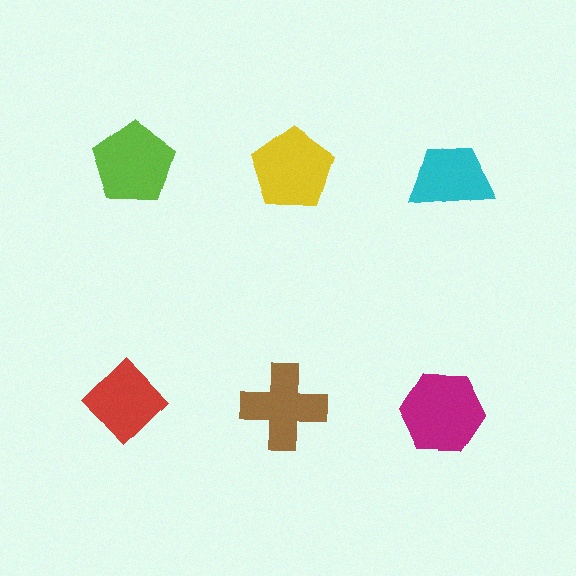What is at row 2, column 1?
A red diamond.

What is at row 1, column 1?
A lime pentagon.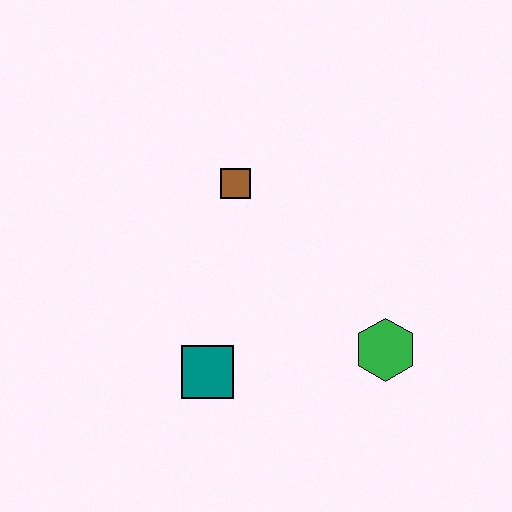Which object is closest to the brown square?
The teal square is closest to the brown square.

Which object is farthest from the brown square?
The green hexagon is farthest from the brown square.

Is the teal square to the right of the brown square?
No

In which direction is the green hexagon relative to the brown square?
The green hexagon is below the brown square.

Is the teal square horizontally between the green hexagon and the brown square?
No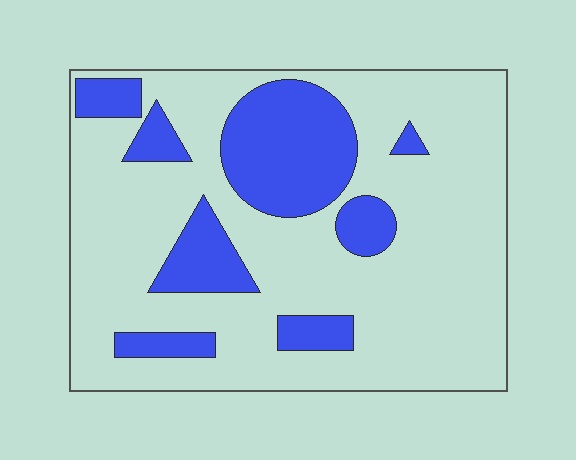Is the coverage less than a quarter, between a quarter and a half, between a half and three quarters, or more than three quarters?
Less than a quarter.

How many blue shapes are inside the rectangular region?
8.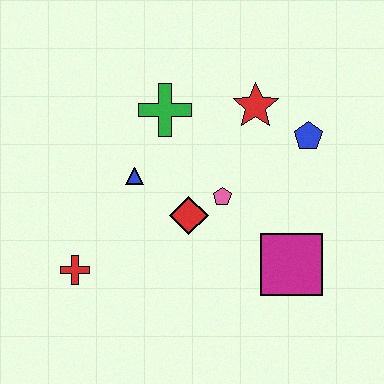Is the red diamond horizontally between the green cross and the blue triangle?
No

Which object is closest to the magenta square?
The pink pentagon is closest to the magenta square.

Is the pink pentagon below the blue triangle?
Yes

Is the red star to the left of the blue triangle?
No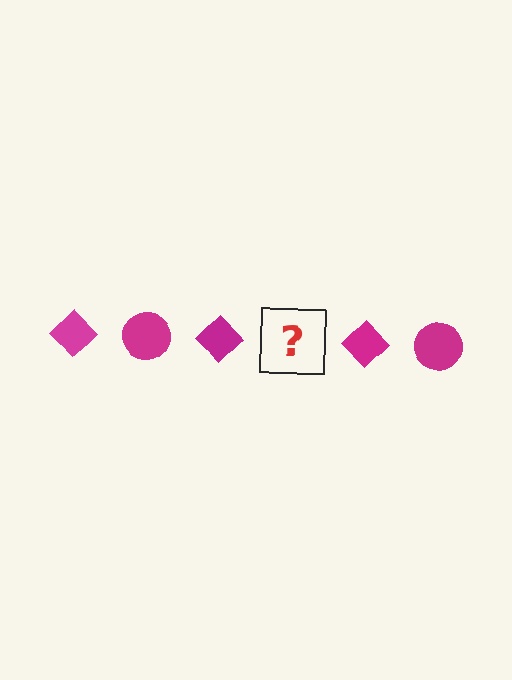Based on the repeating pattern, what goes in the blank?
The blank should be a magenta circle.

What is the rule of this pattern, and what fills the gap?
The rule is that the pattern cycles through diamond, circle shapes in magenta. The gap should be filled with a magenta circle.